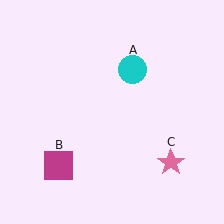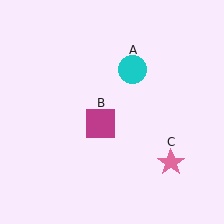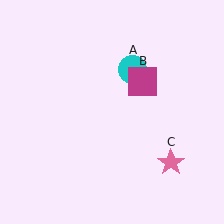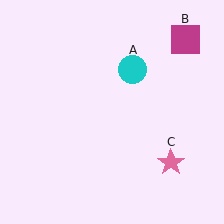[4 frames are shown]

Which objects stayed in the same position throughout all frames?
Cyan circle (object A) and pink star (object C) remained stationary.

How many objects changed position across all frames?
1 object changed position: magenta square (object B).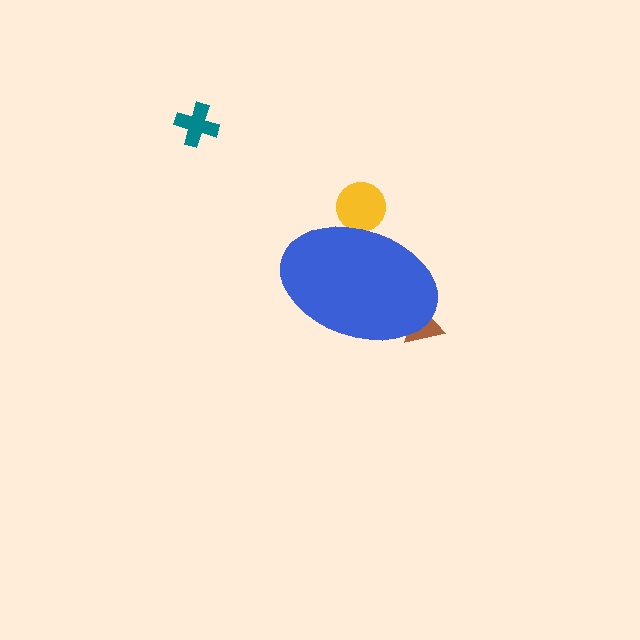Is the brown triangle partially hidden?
Yes, the brown triangle is partially hidden behind the blue ellipse.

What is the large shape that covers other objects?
A blue ellipse.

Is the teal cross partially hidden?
No, the teal cross is fully visible.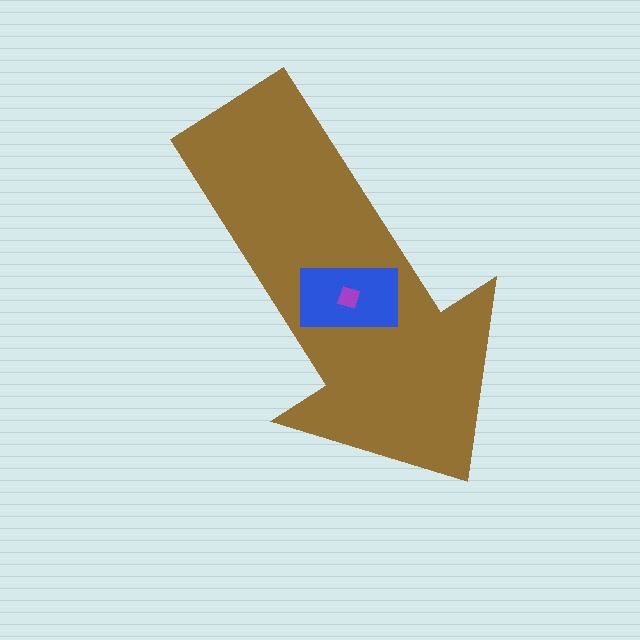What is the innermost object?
The purple diamond.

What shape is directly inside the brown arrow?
The blue rectangle.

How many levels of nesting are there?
3.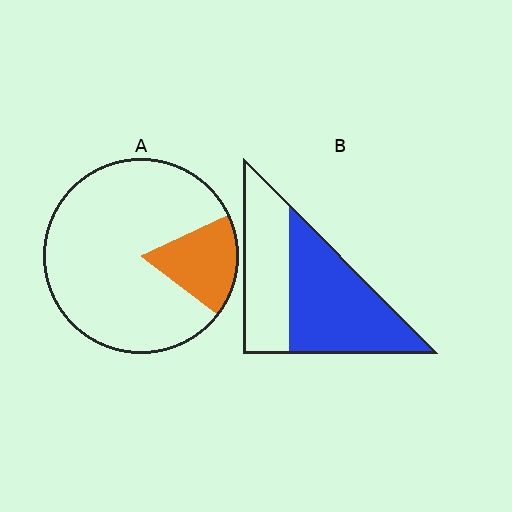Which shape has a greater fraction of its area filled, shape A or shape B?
Shape B.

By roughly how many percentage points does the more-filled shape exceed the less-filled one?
By roughly 40 percentage points (B over A).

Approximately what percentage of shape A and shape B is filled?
A is approximately 20% and B is approximately 60%.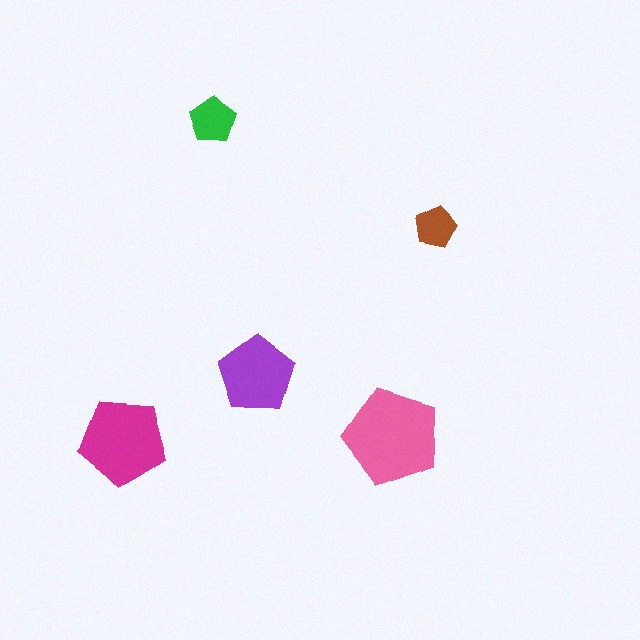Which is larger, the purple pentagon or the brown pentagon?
The purple one.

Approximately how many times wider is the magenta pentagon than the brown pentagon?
About 2 times wider.